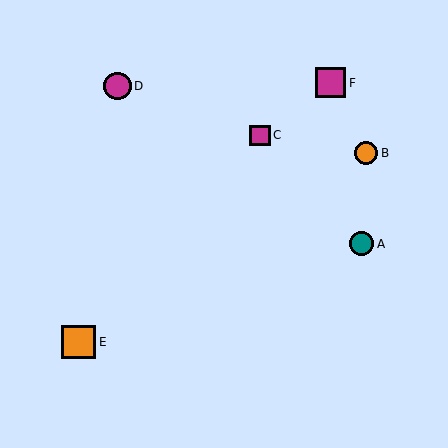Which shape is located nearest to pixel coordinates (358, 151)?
The orange circle (labeled B) at (366, 153) is nearest to that location.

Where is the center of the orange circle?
The center of the orange circle is at (366, 153).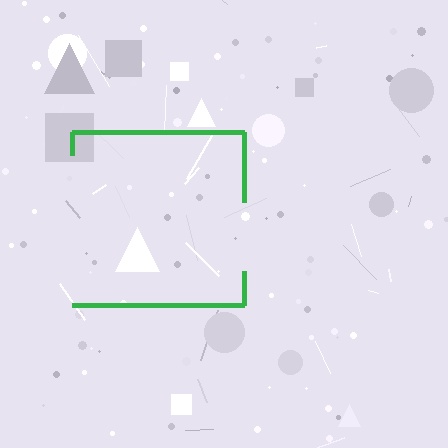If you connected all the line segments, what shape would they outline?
They would outline a square.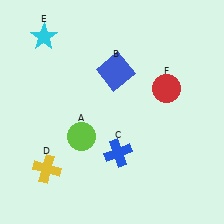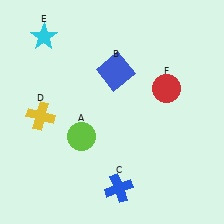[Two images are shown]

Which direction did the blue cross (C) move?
The blue cross (C) moved down.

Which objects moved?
The objects that moved are: the blue cross (C), the yellow cross (D).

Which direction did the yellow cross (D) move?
The yellow cross (D) moved up.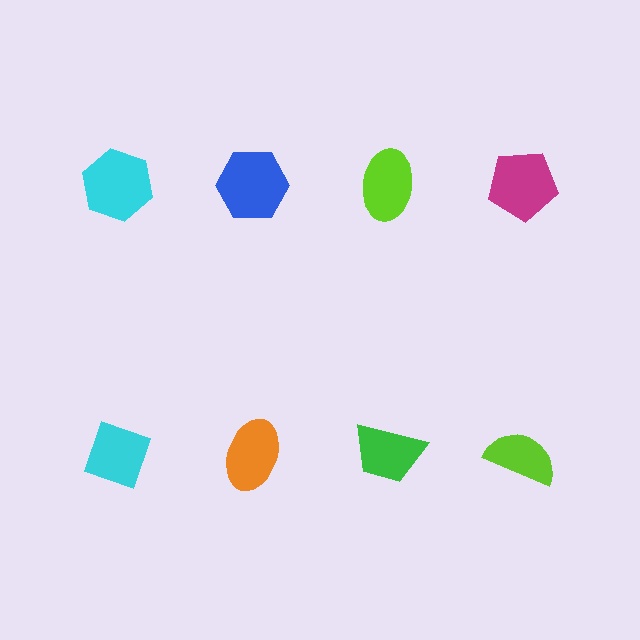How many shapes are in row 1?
4 shapes.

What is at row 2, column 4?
A lime semicircle.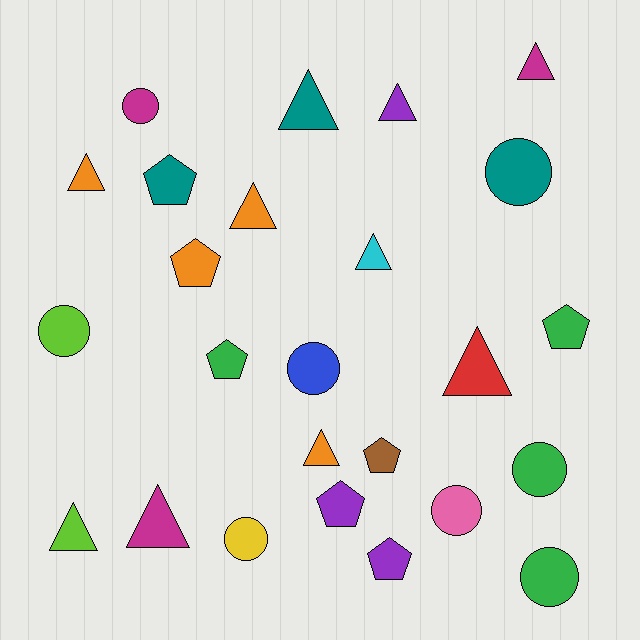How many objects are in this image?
There are 25 objects.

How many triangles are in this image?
There are 10 triangles.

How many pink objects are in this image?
There is 1 pink object.